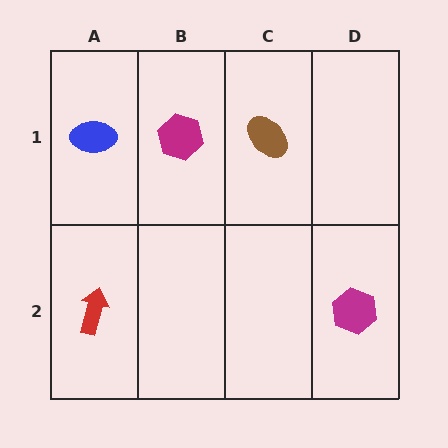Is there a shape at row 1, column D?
No, that cell is empty.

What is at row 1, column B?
A magenta hexagon.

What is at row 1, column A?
A blue ellipse.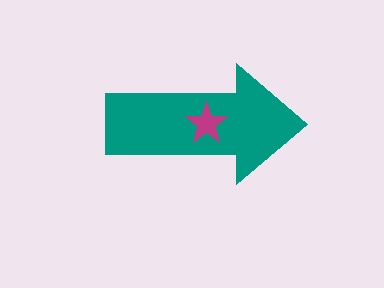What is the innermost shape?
The magenta star.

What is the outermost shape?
The teal arrow.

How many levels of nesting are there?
2.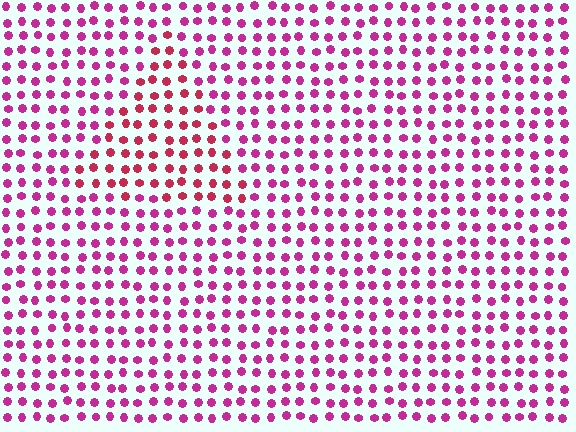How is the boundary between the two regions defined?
The boundary is defined purely by a slight shift in hue (about 28 degrees). Spacing, size, and orientation are identical on both sides.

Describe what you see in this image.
The image is filled with small magenta elements in a uniform arrangement. A triangle-shaped region is visible where the elements are tinted to a slightly different hue, forming a subtle color boundary.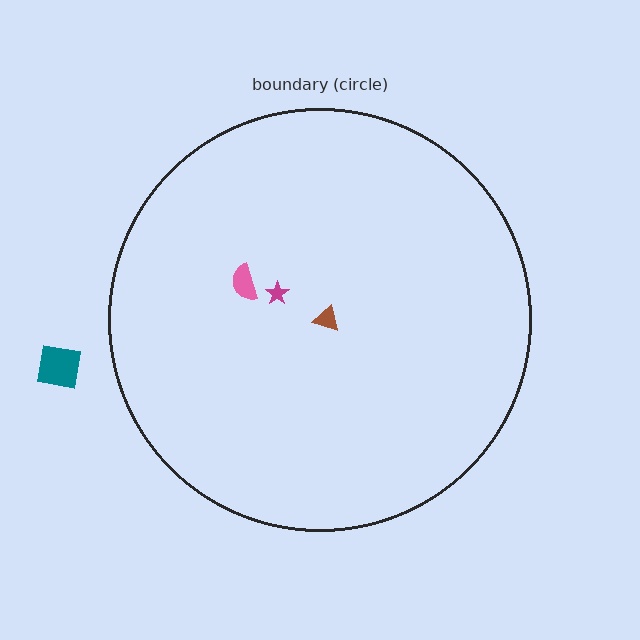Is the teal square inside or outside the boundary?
Outside.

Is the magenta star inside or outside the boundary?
Inside.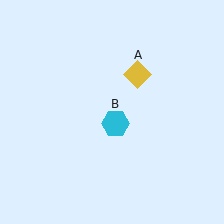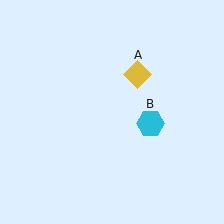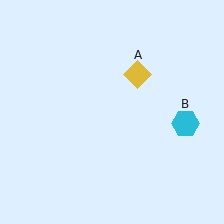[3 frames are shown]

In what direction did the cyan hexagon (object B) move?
The cyan hexagon (object B) moved right.